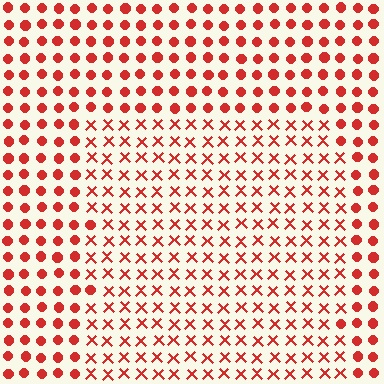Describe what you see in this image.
The image is filled with small red elements arranged in a uniform grid. A rectangle-shaped region contains X marks, while the surrounding area contains circles. The boundary is defined purely by the change in element shape.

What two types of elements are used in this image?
The image uses X marks inside the rectangle region and circles outside it.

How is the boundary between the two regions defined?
The boundary is defined by a change in element shape: X marks inside vs. circles outside. All elements share the same color and spacing.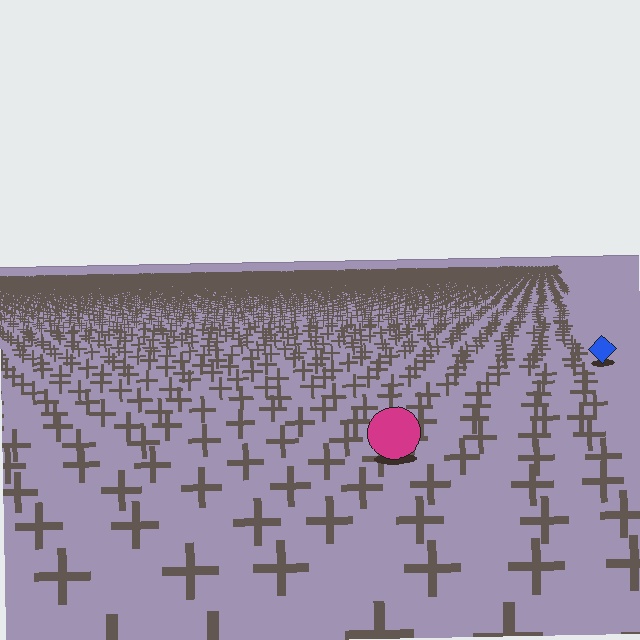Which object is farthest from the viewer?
The blue diamond is farthest from the viewer. It appears smaller and the ground texture around it is denser.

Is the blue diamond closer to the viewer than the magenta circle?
No. The magenta circle is closer — you can tell from the texture gradient: the ground texture is coarser near it.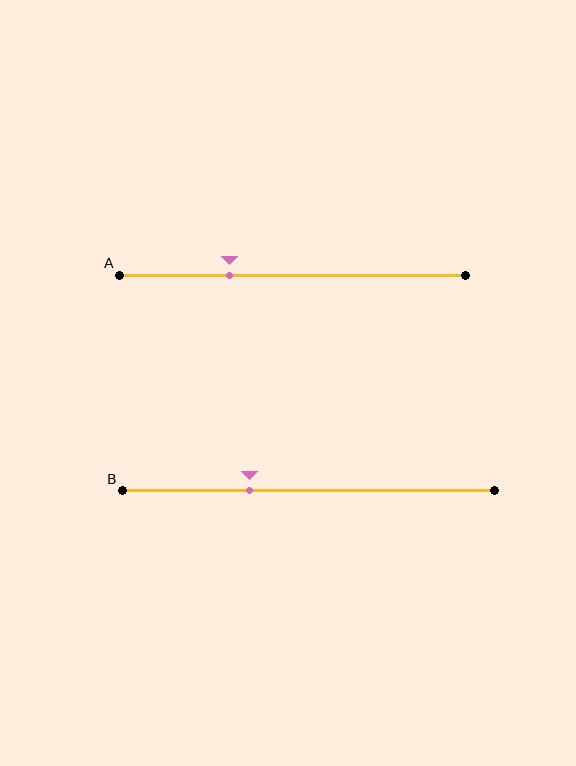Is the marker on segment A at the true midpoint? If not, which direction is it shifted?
No, the marker on segment A is shifted to the left by about 18% of the segment length.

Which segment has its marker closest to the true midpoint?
Segment B has its marker closest to the true midpoint.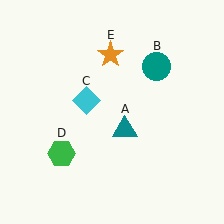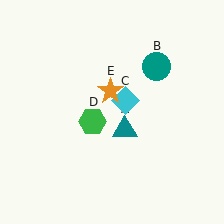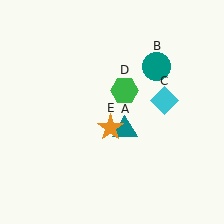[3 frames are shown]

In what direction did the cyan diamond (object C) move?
The cyan diamond (object C) moved right.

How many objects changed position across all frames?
3 objects changed position: cyan diamond (object C), green hexagon (object D), orange star (object E).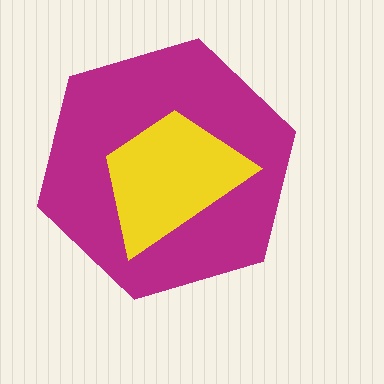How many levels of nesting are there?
2.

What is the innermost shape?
The yellow trapezoid.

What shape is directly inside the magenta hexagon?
The yellow trapezoid.